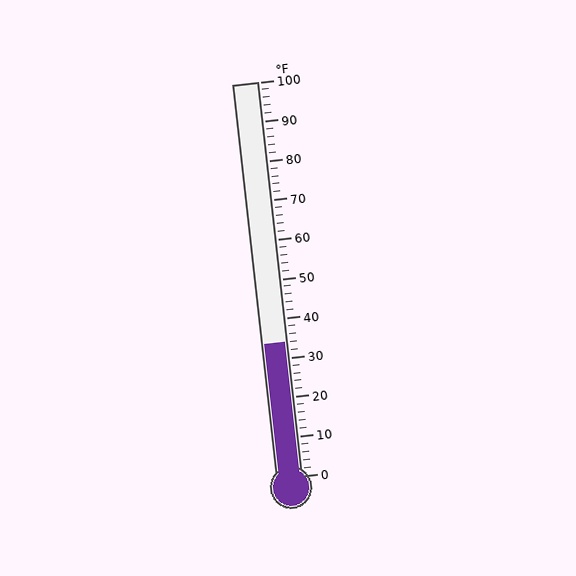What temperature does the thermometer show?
The thermometer shows approximately 34°F.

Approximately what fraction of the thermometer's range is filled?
The thermometer is filled to approximately 35% of its range.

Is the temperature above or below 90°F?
The temperature is below 90°F.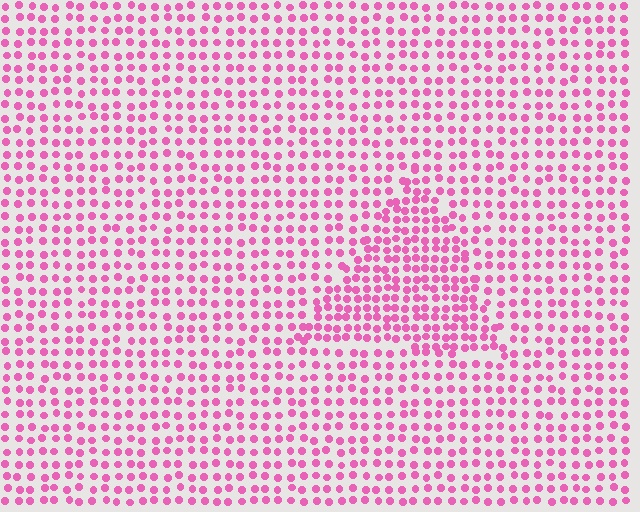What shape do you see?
I see a triangle.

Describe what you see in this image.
The image contains small pink elements arranged at two different densities. A triangle-shaped region is visible where the elements are more densely packed than the surrounding area.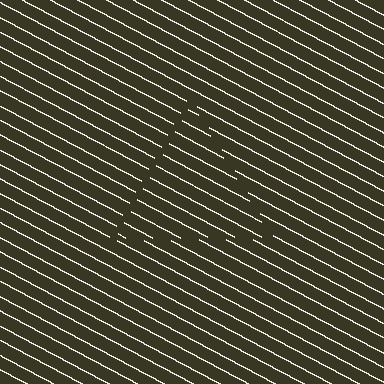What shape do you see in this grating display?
An illusory triangle. The interior of the shape contains the same grating, shifted by half a period — the contour is defined by the phase discontinuity where line-ends from the inner and outer gratings abut.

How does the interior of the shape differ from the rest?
The interior of the shape contains the same grating, shifted by half a period — the contour is defined by the phase discontinuity where line-ends from the inner and outer gratings abut.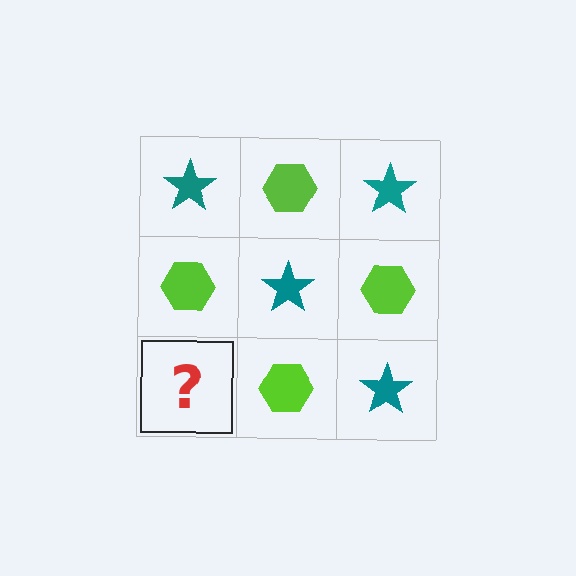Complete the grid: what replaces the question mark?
The question mark should be replaced with a teal star.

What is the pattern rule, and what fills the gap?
The rule is that it alternates teal star and lime hexagon in a checkerboard pattern. The gap should be filled with a teal star.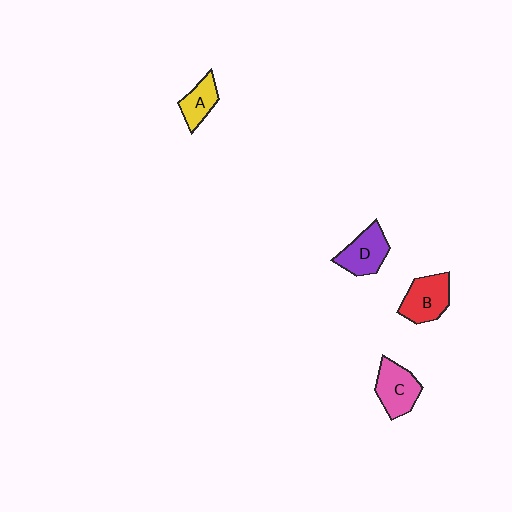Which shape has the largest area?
Shape B (red).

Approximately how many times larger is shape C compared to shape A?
Approximately 1.4 times.